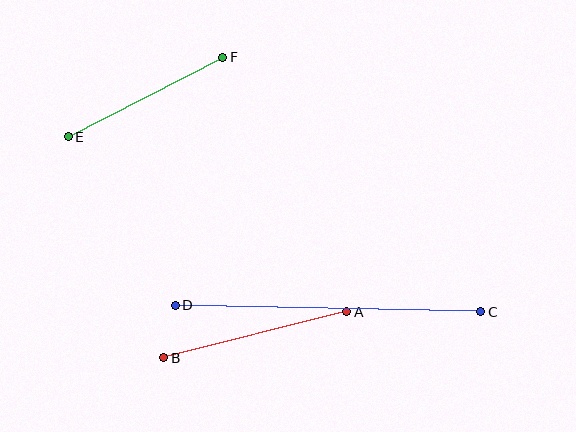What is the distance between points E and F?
The distance is approximately 174 pixels.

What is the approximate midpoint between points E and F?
The midpoint is at approximately (146, 97) pixels.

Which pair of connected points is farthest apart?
Points C and D are farthest apart.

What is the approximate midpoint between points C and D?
The midpoint is at approximately (328, 309) pixels.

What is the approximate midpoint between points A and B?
The midpoint is at approximately (255, 335) pixels.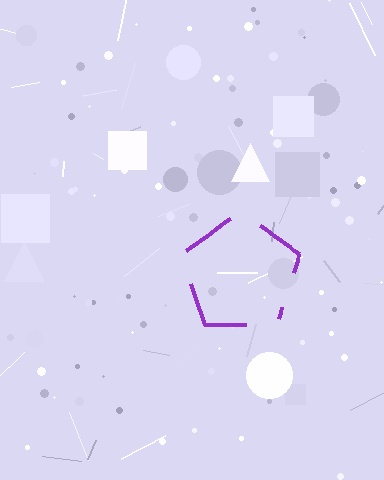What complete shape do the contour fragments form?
The contour fragments form a pentagon.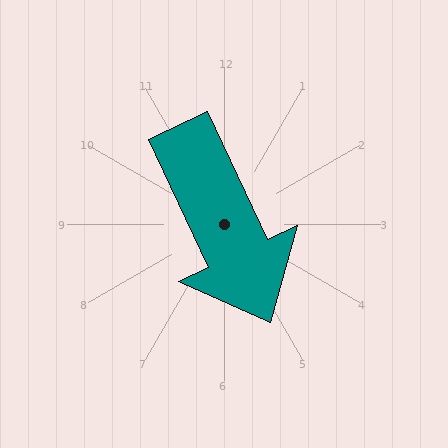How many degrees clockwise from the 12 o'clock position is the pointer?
Approximately 155 degrees.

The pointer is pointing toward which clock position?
Roughly 5 o'clock.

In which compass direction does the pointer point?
Southeast.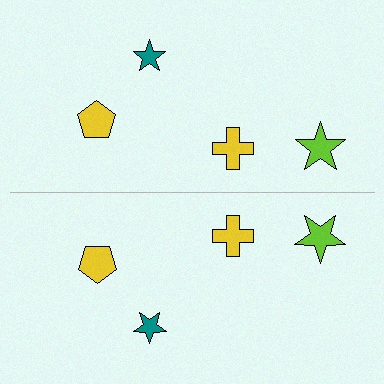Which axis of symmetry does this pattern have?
The pattern has a horizontal axis of symmetry running through the center of the image.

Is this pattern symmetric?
Yes, this pattern has bilateral (reflection) symmetry.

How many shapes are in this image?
There are 8 shapes in this image.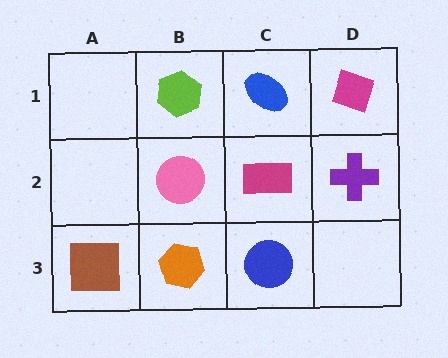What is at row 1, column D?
A magenta diamond.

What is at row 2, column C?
A magenta rectangle.